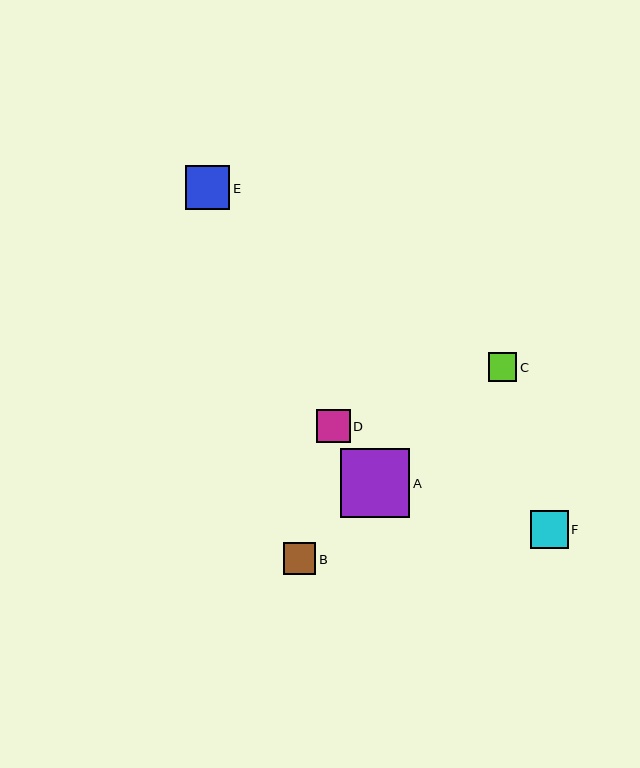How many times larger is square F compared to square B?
Square F is approximately 1.2 times the size of square B.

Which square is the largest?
Square A is the largest with a size of approximately 70 pixels.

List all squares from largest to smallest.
From largest to smallest: A, E, F, D, B, C.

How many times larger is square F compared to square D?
Square F is approximately 1.1 times the size of square D.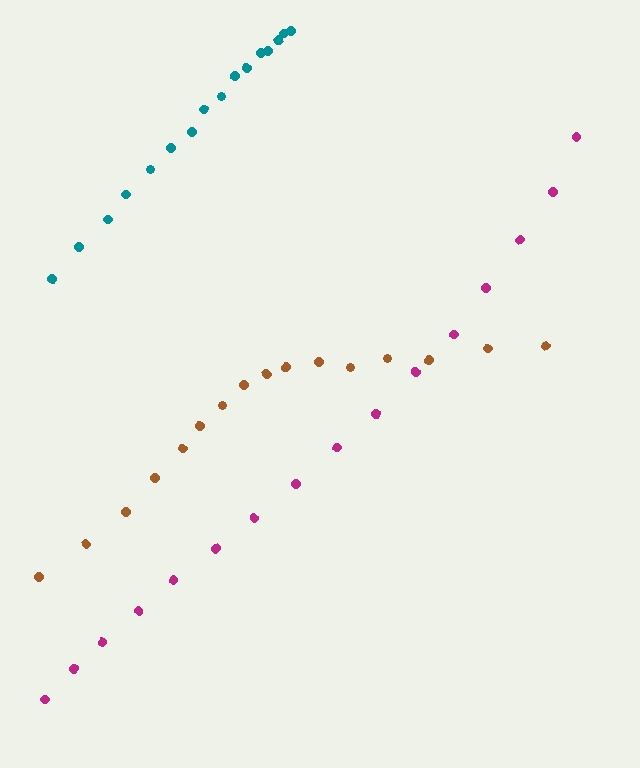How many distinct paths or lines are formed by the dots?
There are 3 distinct paths.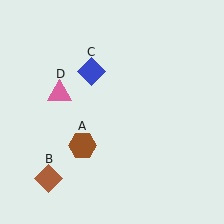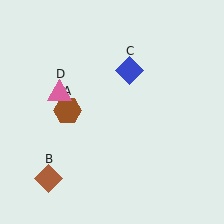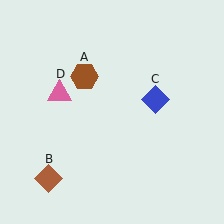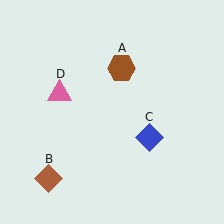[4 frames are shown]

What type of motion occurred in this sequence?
The brown hexagon (object A), blue diamond (object C) rotated clockwise around the center of the scene.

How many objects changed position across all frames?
2 objects changed position: brown hexagon (object A), blue diamond (object C).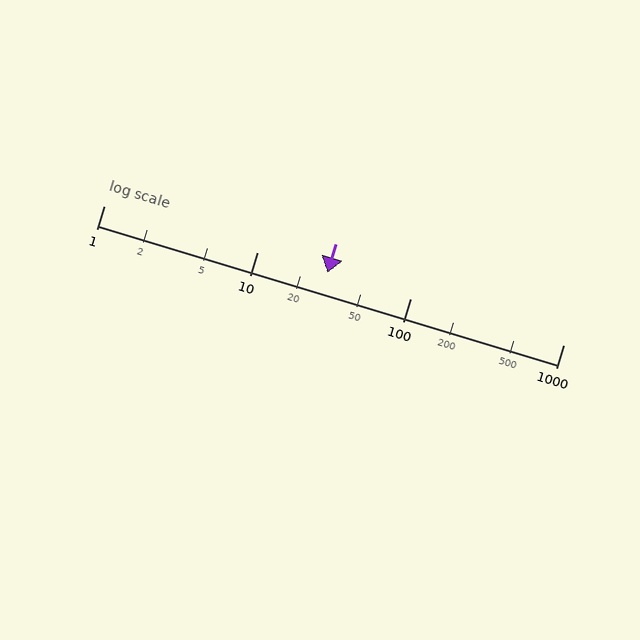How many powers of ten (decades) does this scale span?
The scale spans 3 decades, from 1 to 1000.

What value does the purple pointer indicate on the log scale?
The pointer indicates approximately 29.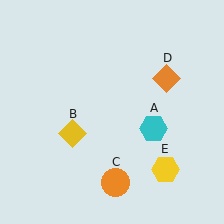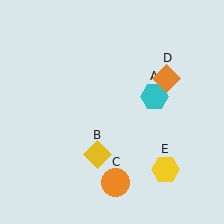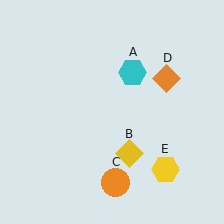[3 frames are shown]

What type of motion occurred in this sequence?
The cyan hexagon (object A), yellow diamond (object B) rotated counterclockwise around the center of the scene.